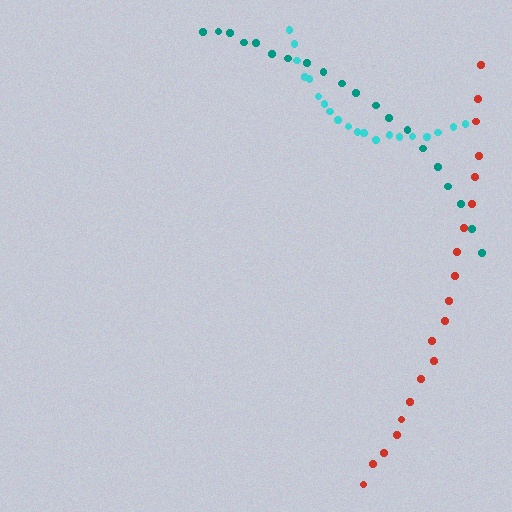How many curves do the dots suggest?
There are 3 distinct paths.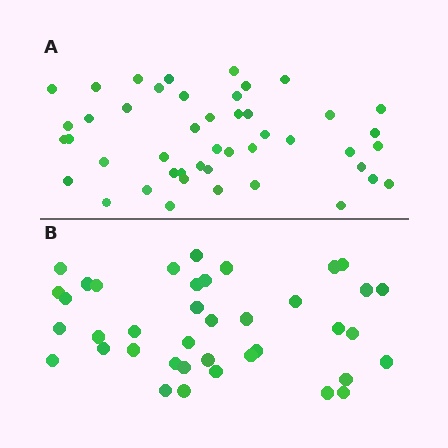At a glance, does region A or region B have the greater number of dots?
Region A (the top region) has more dots.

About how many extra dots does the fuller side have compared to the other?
Region A has roughly 8 or so more dots than region B.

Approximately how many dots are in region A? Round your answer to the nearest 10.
About 50 dots. (The exact count is 46, which rounds to 50.)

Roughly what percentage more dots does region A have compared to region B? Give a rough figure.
About 20% more.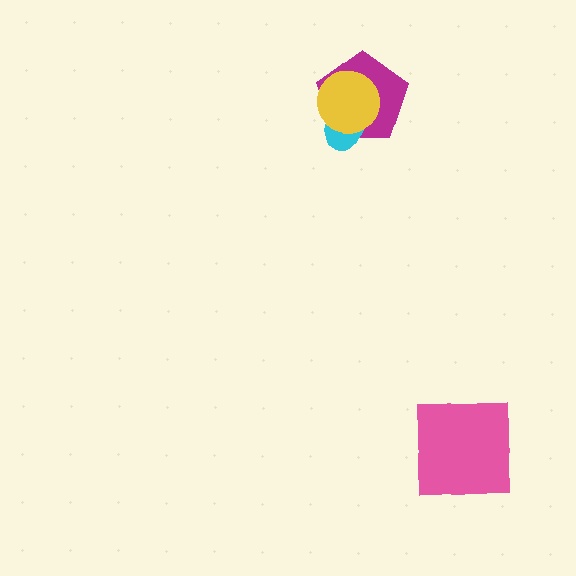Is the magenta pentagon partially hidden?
Yes, it is partially covered by another shape.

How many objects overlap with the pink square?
0 objects overlap with the pink square.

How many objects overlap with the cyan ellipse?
2 objects overlap with the cyan ellipse.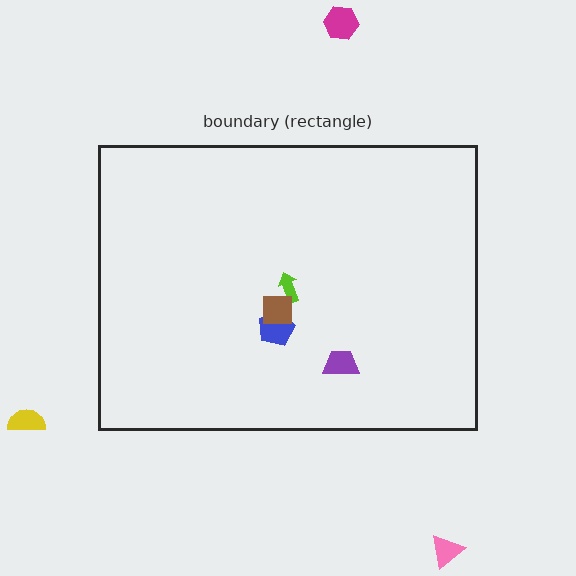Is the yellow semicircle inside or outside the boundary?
Outside.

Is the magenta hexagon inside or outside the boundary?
Outside.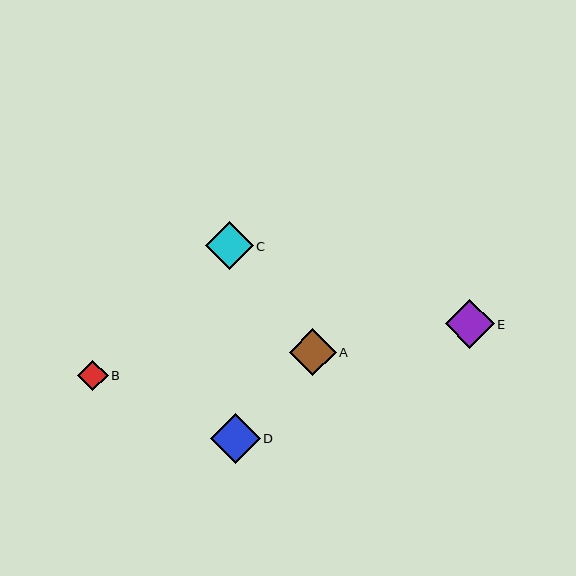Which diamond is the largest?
Diamond D is the largest with a size of approximately 50 pixels.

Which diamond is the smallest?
Diamond B is the smallest with a size of approximately 30 pixels.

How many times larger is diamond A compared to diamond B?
Diamond A is approximately 1.6 times the size of diamond B.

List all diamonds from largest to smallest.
From largest to smallest: D, E, C, A, B.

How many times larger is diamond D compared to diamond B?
Diamond D is approximately 1.7 times the size of diamond B.